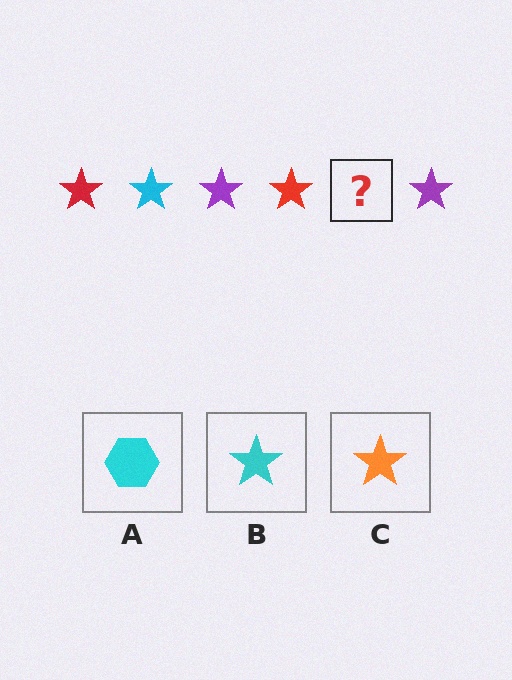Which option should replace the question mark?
Option B.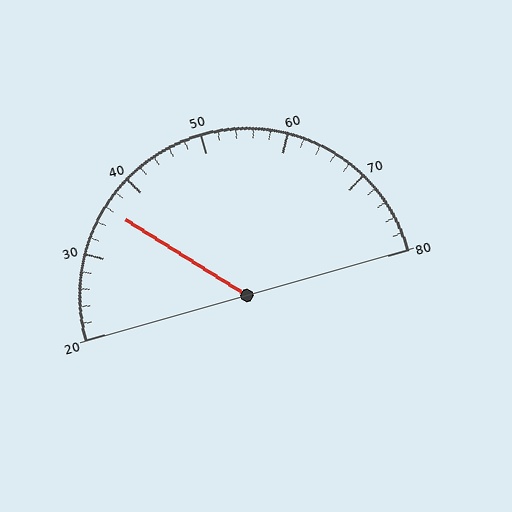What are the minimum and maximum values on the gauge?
The gauge ranges from 20 to 80.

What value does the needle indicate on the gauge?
The needle indicates approximately 36.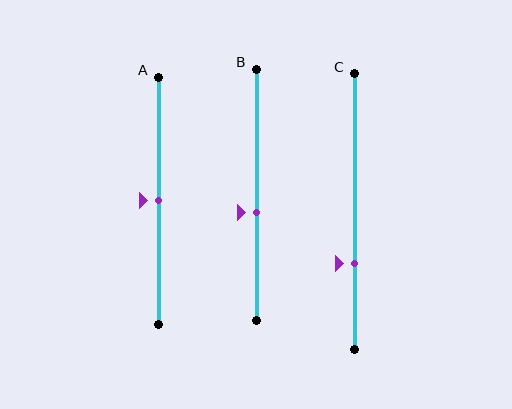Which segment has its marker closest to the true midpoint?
Segment A has its marker closest to the true midpoint.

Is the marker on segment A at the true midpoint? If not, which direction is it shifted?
Yes, the marker on segment A is at the true midpoint.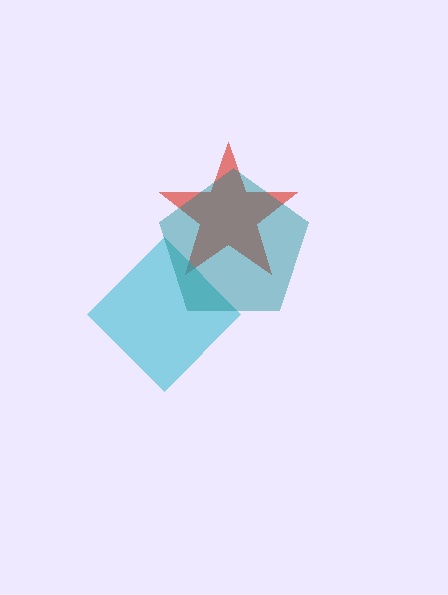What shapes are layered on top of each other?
The layered shapes are: a red star, a cyan diamond, a teal pentagon.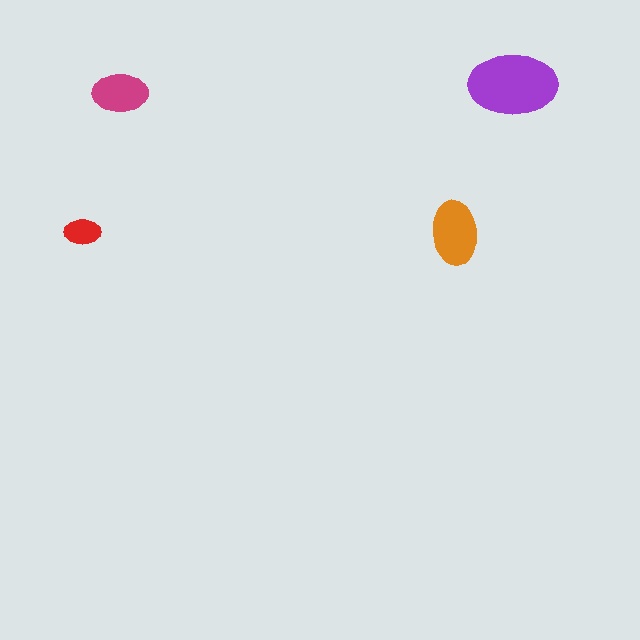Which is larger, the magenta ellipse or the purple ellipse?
The purple one.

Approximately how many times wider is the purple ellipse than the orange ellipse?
About 1.5 times wider.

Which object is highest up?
The purple ellipse is topmost.